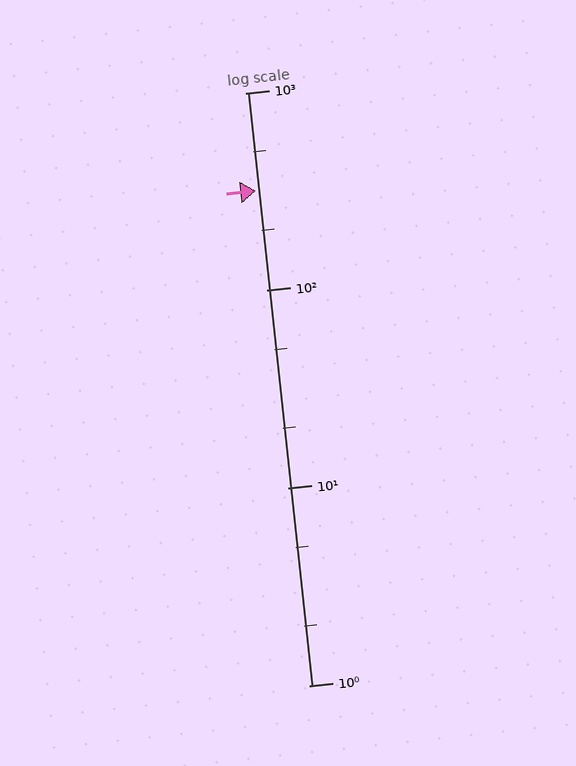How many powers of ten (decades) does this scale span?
The scale spans 3 decades, from 1 to 1000.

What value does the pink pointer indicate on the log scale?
The pointer indicates approximately 320.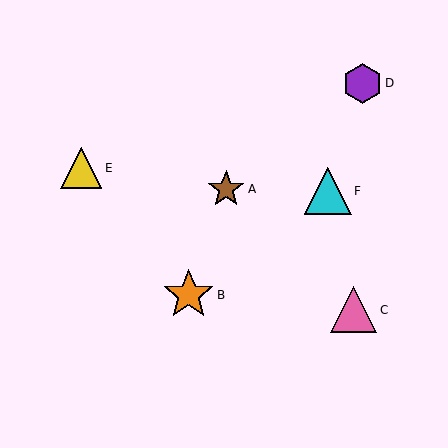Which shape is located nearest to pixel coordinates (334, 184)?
The cyan triangle (labeled F) at (328, 191) is nearest to that location.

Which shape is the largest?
The orange star (labeled B) is the largest.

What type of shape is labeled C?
Shape C is a pink triangle.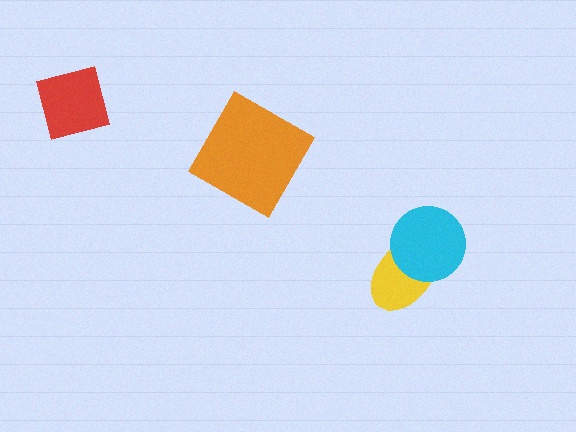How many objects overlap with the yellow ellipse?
1 object overlaps with the yellow ellipse.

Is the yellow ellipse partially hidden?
Yes, it is partially covered by another shape.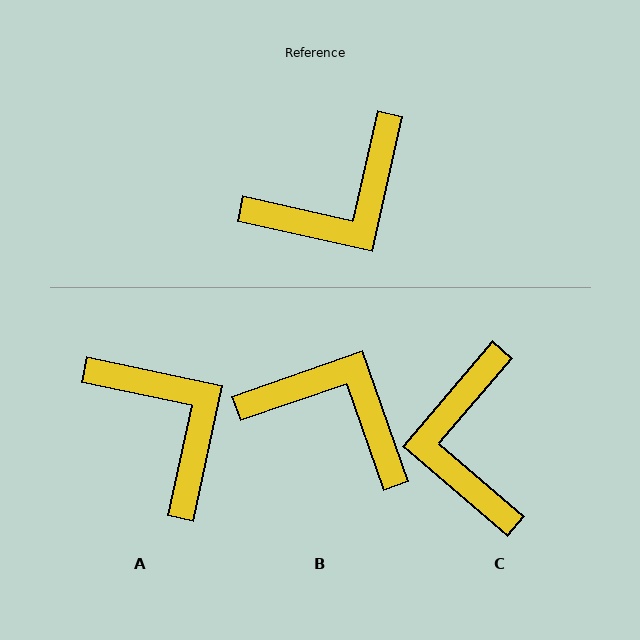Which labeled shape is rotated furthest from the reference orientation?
B, about 122 degrees away.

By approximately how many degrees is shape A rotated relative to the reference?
Approximately 90 degrees counter-clockwise.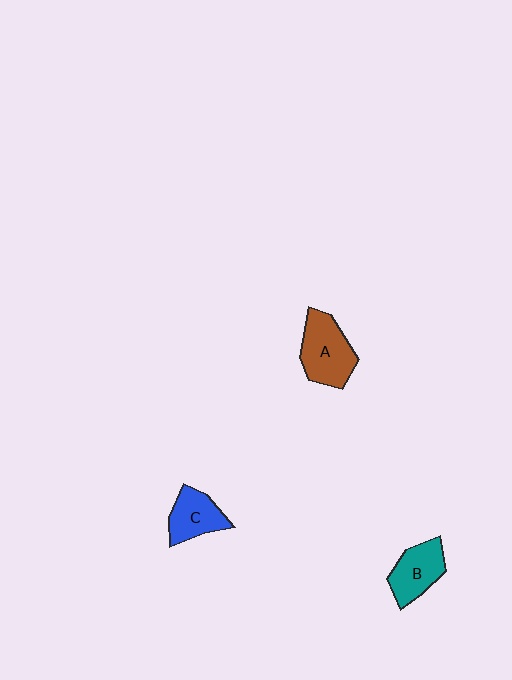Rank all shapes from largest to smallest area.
From largest to smallest: A (brown), B (teal), C (blue).